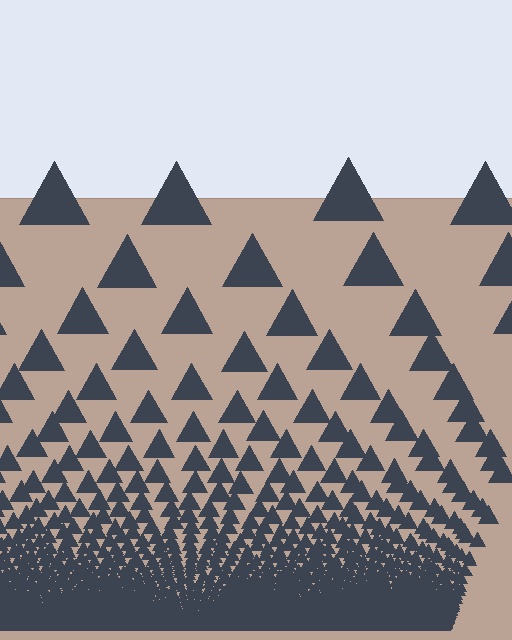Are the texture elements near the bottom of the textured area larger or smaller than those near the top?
Smaller. The gradient is inverted — elements near the bottom are smaller and denser.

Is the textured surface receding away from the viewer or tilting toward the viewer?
The surface appears to tilt toward the viewer. Texture elements get larger and sparser toward the top.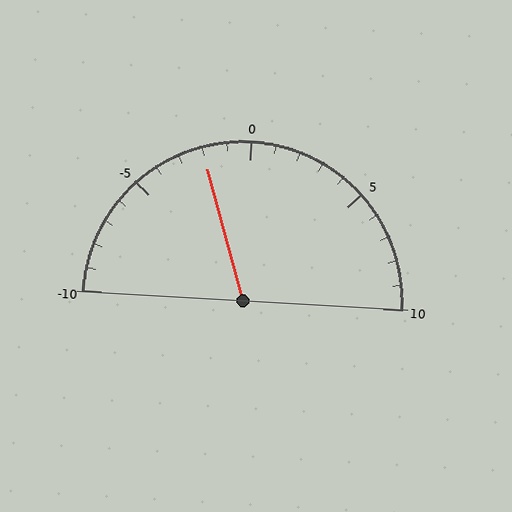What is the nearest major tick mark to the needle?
The nearest major tick mark is 0.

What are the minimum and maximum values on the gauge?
The gauge ranges from -10 to 10.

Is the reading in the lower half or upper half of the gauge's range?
The reading is in the lower half of the range (-10 to 10).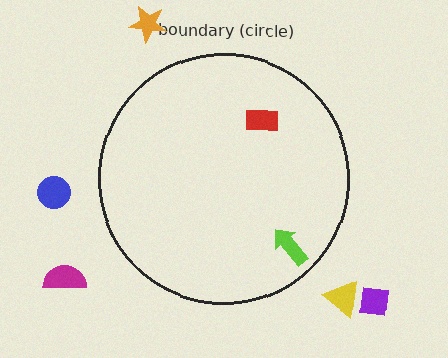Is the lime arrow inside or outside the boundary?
Inside.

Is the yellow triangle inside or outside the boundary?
Outside.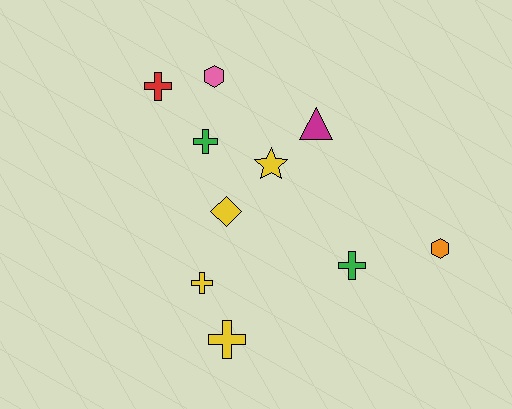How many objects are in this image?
There are 10 objects.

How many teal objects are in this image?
There are no teal objects.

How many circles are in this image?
There are no circles.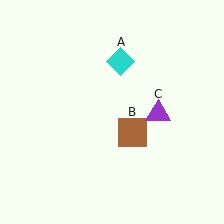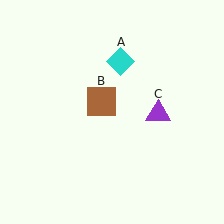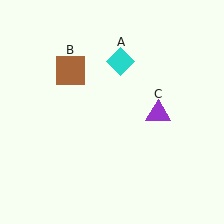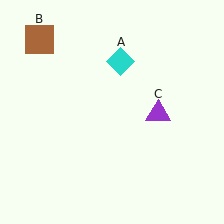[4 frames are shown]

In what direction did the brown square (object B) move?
The brown square (object B) moved up and to the left.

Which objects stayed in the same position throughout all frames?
Cyan diamond (object A) and purple triangle (object C) remained stationary.